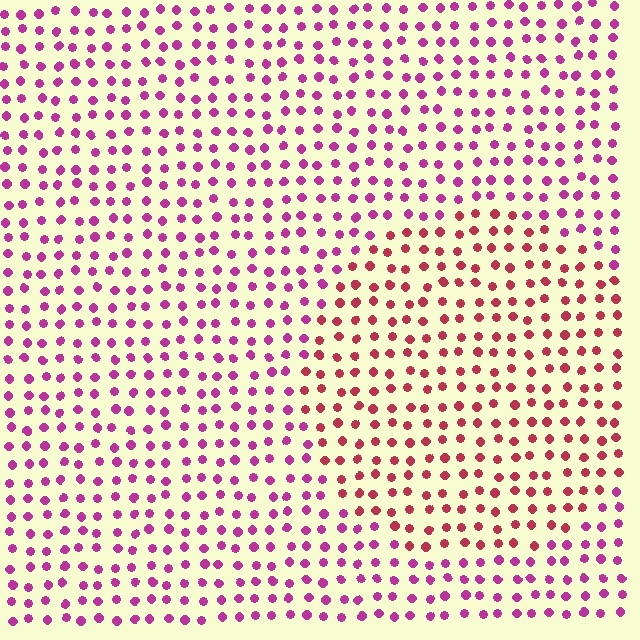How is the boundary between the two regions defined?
The boundary is defined purely by a slight shift in hue (about 35 degrees). Spacing, size, and orientation are identical on both sides.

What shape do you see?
I see a circle.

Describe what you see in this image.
The image is filled with small magenta elements in a uniform arrangement. A circle-shaped region is visible where the elements are tinted to a slightly different hue, forming a subtle color boundary.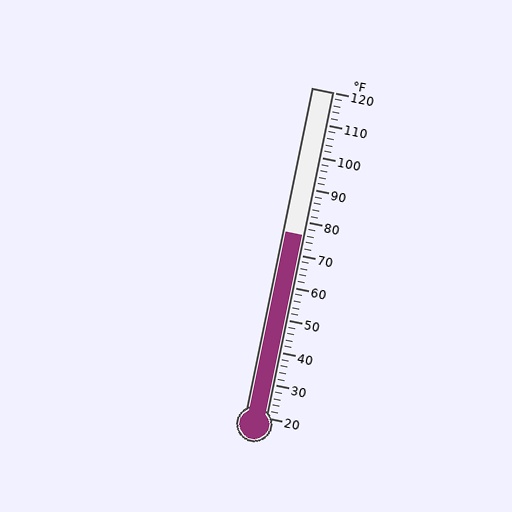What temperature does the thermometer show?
The thermometer shows approximately 76°F.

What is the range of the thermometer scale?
The thermometer scale ranges from 20°F to 120°F.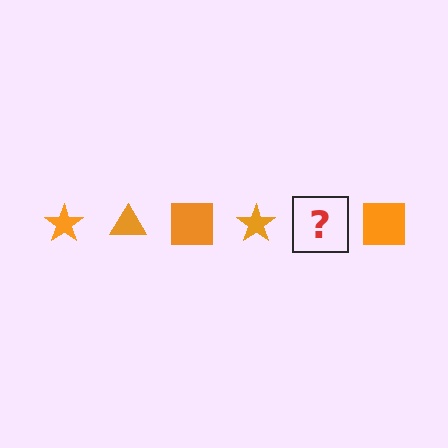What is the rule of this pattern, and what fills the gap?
The rule is that the pattern cycles through star, triangle, square shapes in orange. The gap should be filled with an orange triangle.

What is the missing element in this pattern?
The missing element is an orange triangle.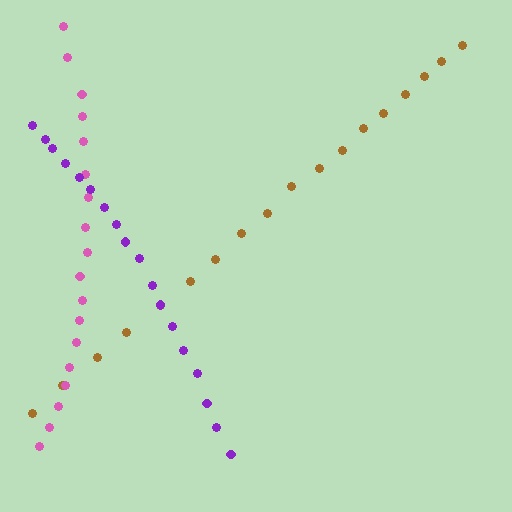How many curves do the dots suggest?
There are 3 distinct paths.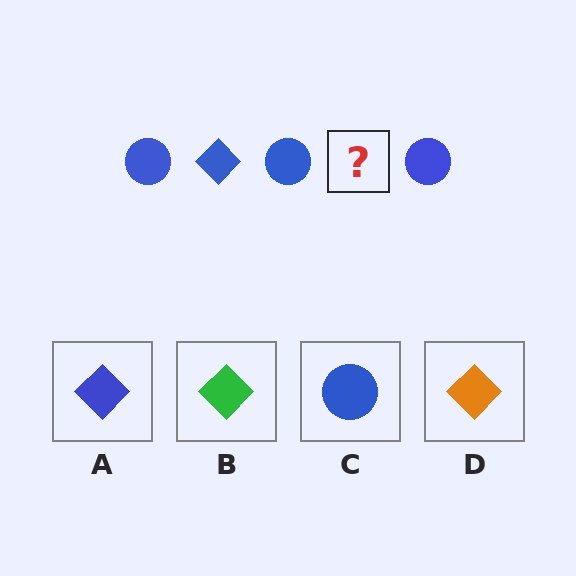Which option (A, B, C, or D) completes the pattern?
A.